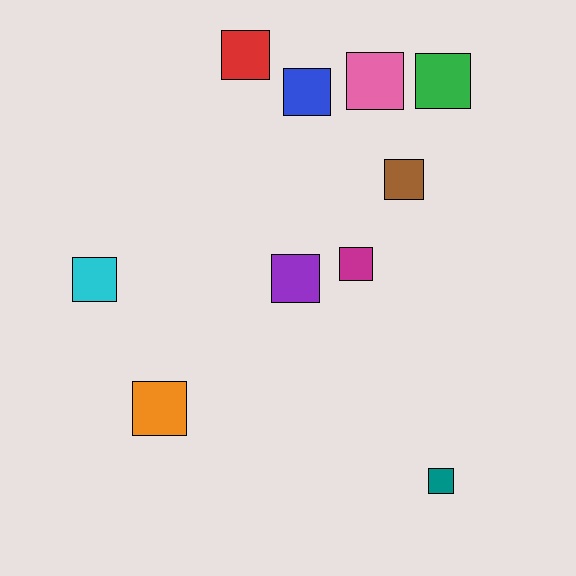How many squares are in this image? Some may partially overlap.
There are 10 squares.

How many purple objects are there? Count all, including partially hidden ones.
There is 1 purple object.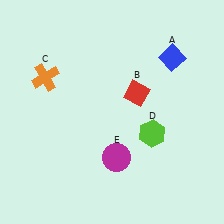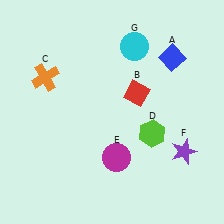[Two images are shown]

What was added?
A purple star (F), a cyan circle (G) were added in Image 2.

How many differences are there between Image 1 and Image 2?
There are 2 differences between the two images.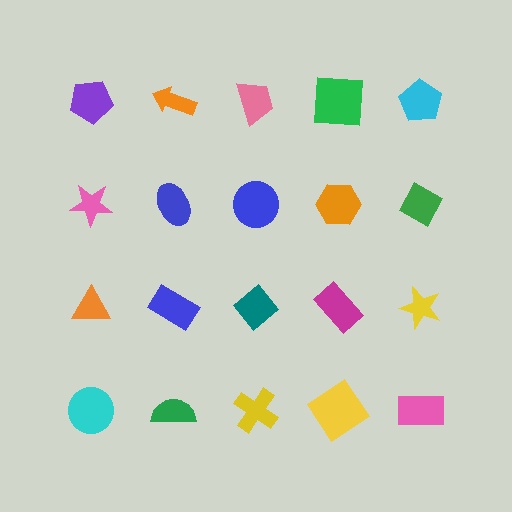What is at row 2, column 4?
An orange hexagon.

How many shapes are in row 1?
5 shapes.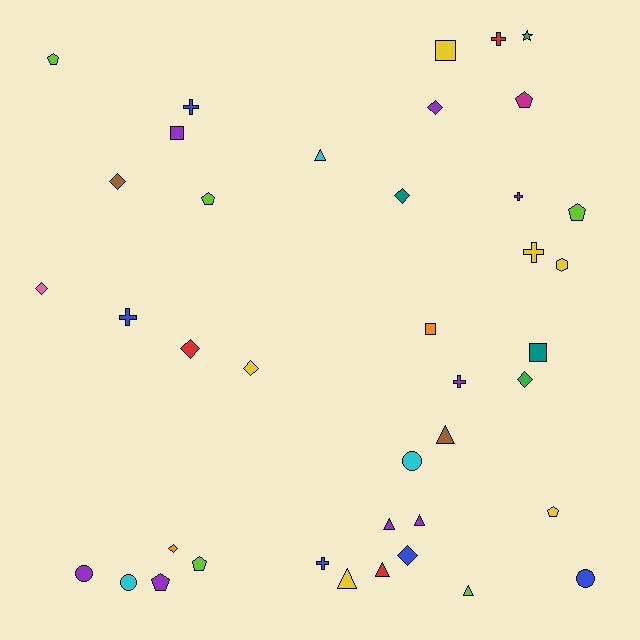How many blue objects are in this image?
There are 5 blue objects.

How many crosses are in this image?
There are 7 crosses.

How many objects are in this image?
There are 40 objects.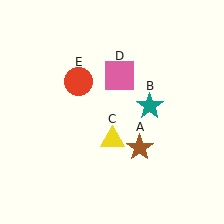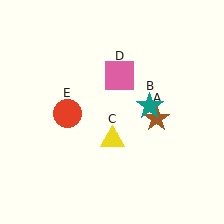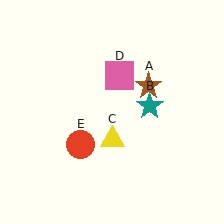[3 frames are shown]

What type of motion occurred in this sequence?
The brown star (object A), red circle (object E) rotated counterclockwise around the center of the scene.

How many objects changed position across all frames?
2 objects changed position: brown star (object A), red circle (object E).